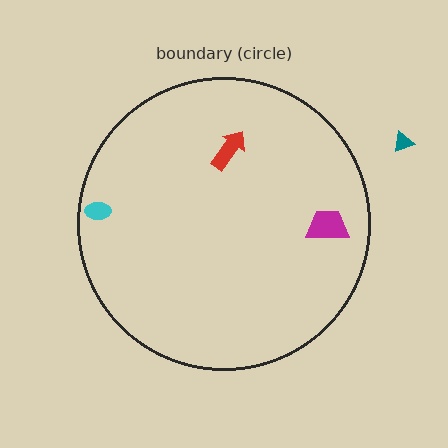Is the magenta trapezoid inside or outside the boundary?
Inside.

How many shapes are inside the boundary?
3 inside, 1 outside.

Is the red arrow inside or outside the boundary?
Inside.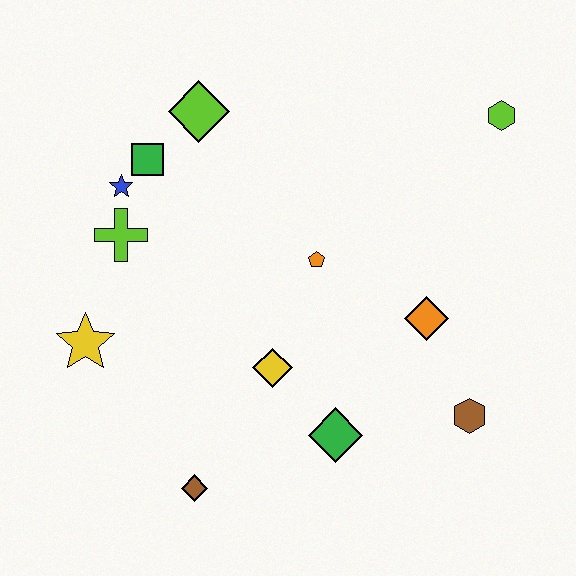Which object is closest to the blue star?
The green square is closest to the blue star.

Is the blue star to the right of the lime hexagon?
No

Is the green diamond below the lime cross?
Yes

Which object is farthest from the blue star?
The brown hexagon is farthest from the blue star.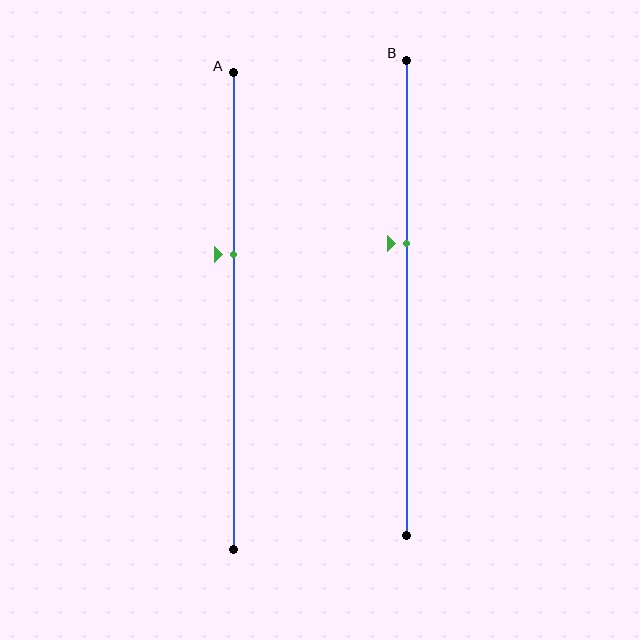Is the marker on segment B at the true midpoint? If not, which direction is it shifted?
No, the marker on segment B is shifted upward by about 11% of the segment length.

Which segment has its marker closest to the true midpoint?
Segment B has its marker closest to the true midpoint.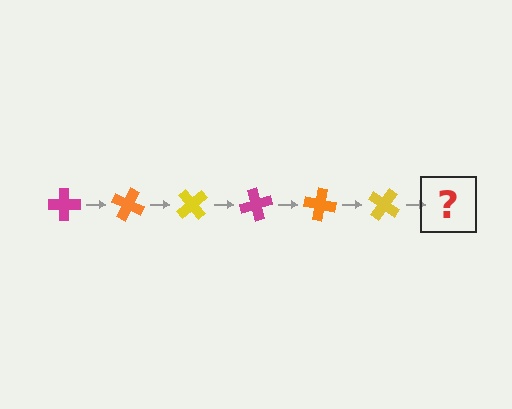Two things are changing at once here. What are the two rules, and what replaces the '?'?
The two rules are that it rotates 25 degrees each step and the color cycles through magenta, orange, and yellow. The '?' should be a magenta cross, rotated 150 degrees from the start.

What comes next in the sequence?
The next element should be a magenta cross, rotated 150 degrees from the start.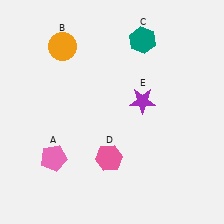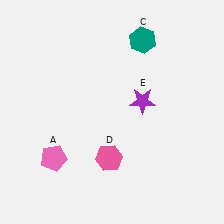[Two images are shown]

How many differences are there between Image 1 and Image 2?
There is 1 difference between the two images.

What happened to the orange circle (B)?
The orange circle (B) was removed in Image 2. It was in the top-left area of Image 1.